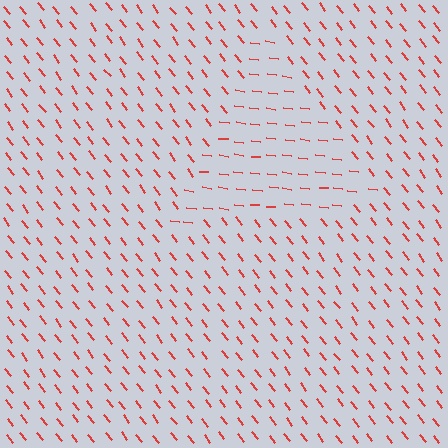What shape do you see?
I see a triangle.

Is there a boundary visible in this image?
Yes, there is a texture boundary formed by a change in line orientation.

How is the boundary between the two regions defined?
The boundary is defined purely by a change in line orientation (approximately 45 degrees difference). All lines are the same color and thickness.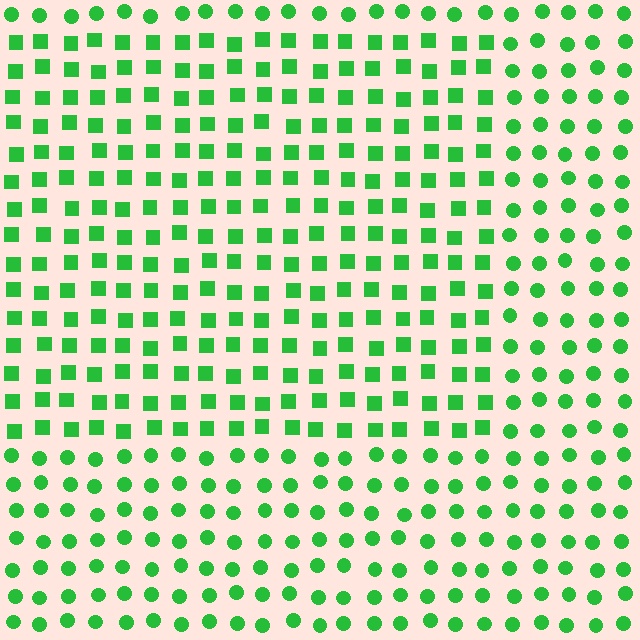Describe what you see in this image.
The image is filled with small green elements arranged in a uniform grid. A rectangle-shaped region contains squares, while the surrounding area contains circles. The boundary is defined purely by the change in element shape.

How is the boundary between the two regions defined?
The boundary is defined by a change in element shape: squares inside vs. circles outside. All elements share the same color and spacing.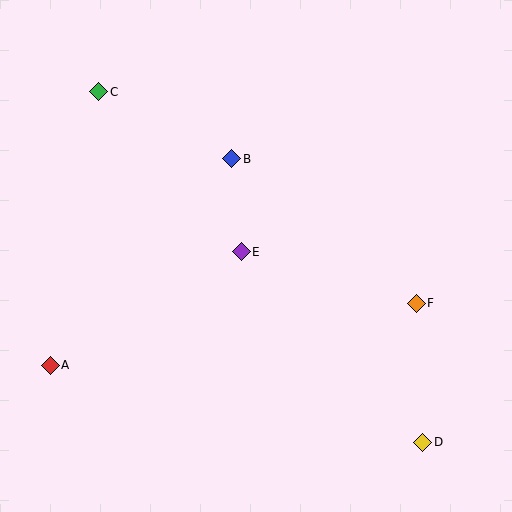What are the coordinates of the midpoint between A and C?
The midpoint between A and C is at (75, 228).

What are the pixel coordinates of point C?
Point C is at (99, 92).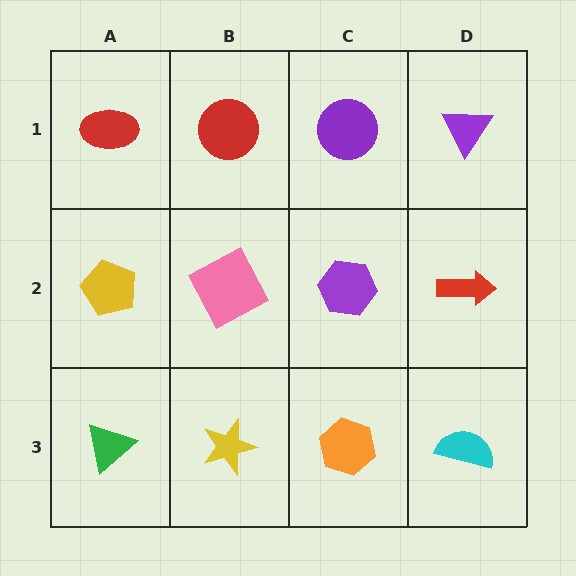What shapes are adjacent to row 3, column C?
A purple hexagon (row 2, column C), a yellow star (row 3, column B), a cyan semicircle (row 3, column D).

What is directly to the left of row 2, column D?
A purple hexagon.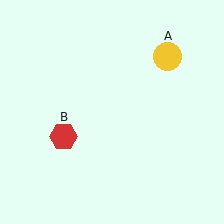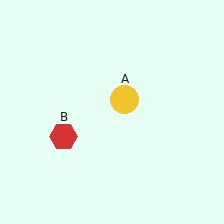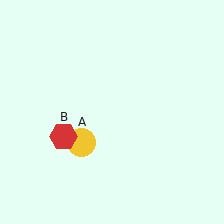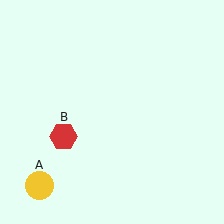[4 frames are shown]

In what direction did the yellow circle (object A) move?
The yellow circle (object A) moved down and to the left.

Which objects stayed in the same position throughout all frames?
Red hexagon (object B) remained stationary.